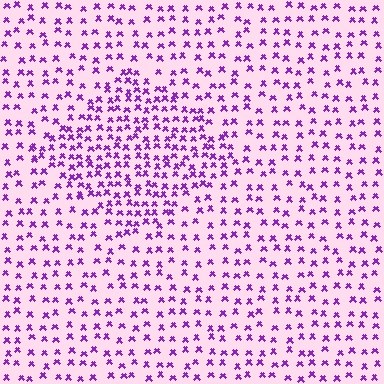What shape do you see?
I see a diamond.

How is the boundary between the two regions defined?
The boundary is defined by a change in element density (approximately 1.8x ratio). All elements are the same color, size, and shape.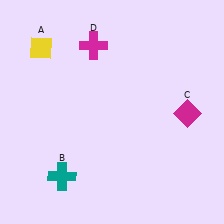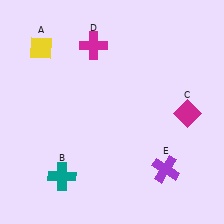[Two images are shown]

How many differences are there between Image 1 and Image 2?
There is 1 difference between the two images.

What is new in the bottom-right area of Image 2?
A purple cross (E) was added in the bottom-right area of Image 2.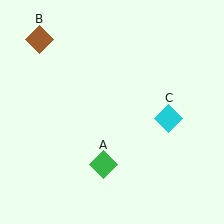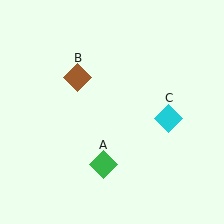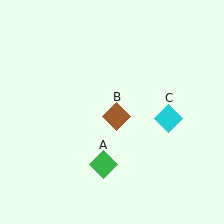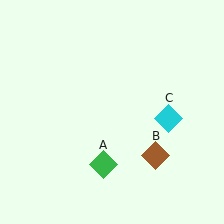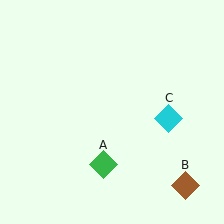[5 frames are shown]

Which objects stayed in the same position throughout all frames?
Green diamond (object A) and cyan diamond (object C) remained stationary.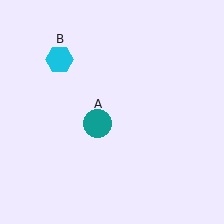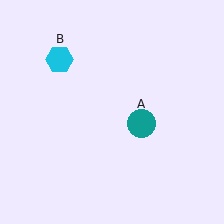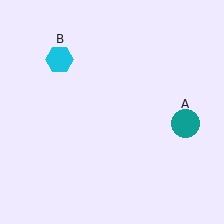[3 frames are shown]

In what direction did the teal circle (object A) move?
The teal circle (object A) moved right.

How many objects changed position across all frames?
1 object changed position: teal circle (object A).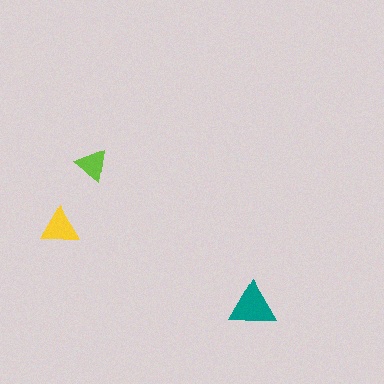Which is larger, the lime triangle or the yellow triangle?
The yellow one.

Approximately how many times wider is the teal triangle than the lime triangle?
About 1.5 times wider.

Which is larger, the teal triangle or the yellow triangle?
The teal one.